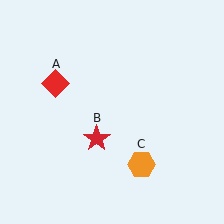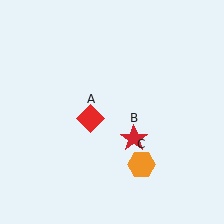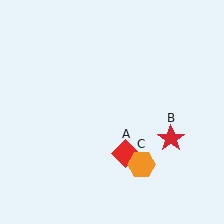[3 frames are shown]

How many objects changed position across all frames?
2 objects changed position: red diamond (object A), red star (object B).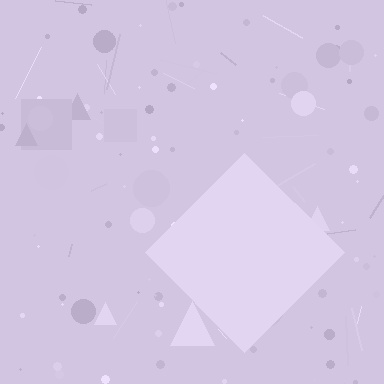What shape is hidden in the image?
A diamond is hidden in the image.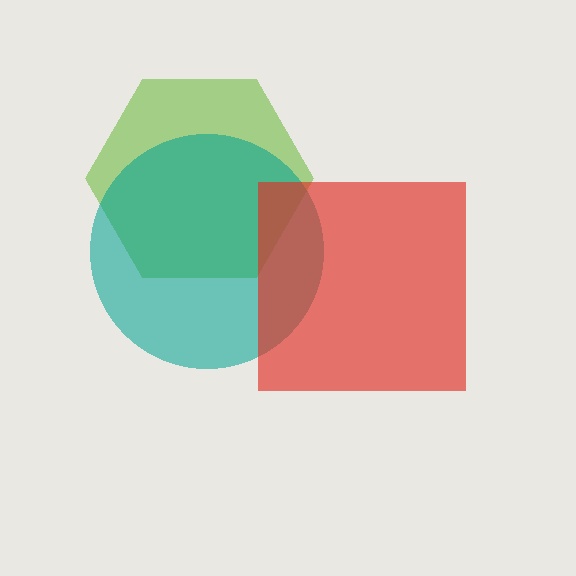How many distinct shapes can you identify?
There are 3 distinct shapes: a lime hexagon, a teal circle, a red square.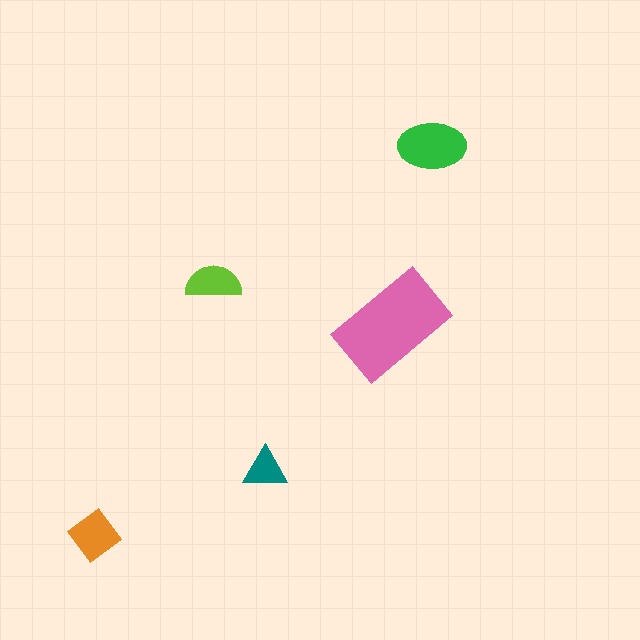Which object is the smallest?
The teal triangle.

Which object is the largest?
The pink rectangle.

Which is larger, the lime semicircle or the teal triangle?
The lime semicircle.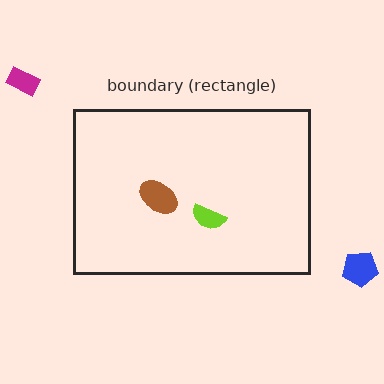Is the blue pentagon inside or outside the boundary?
Outside.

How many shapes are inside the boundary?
2 inside, 2 outside.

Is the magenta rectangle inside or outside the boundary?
Outside.